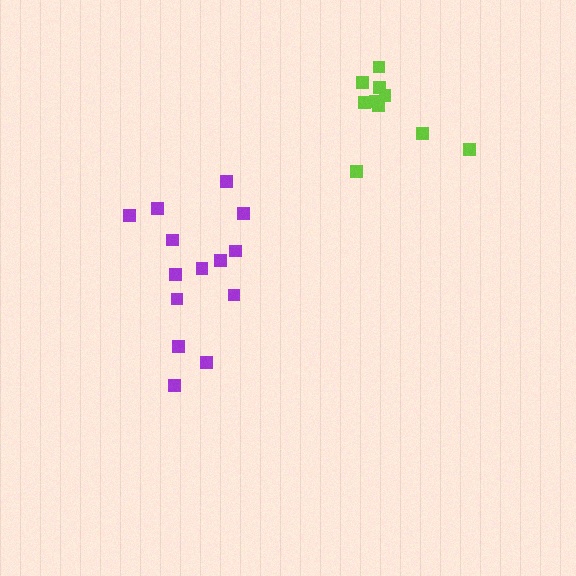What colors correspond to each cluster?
The clusters are colored: purple, lime.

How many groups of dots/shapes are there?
There are 2 groups.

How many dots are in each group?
Group 1: 14 dots, Group 2: 10 dots (24 total).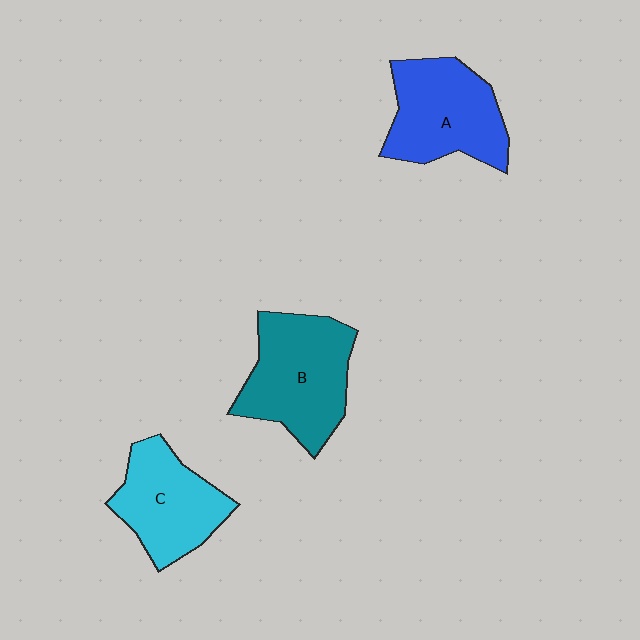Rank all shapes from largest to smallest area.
From largest to smallest: B (teal), A (blue), C (cyan).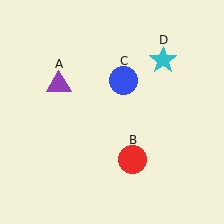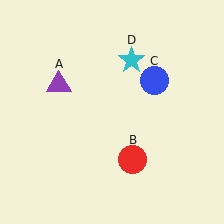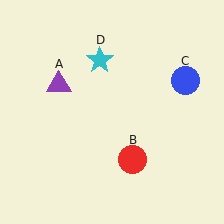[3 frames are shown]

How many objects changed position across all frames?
2 objects changed position: blue circle (object C), cyan star (object D).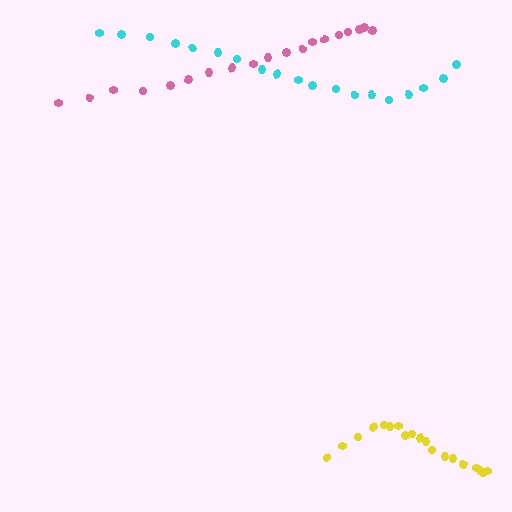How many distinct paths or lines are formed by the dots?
There are 3 distinct paths.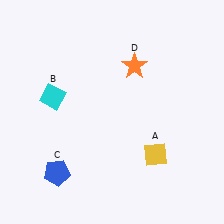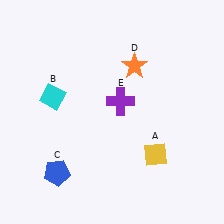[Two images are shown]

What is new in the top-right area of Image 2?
A purple cross (E) was added in the top-right area of Image 2.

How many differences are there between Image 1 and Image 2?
There is 1 difference between the two images.